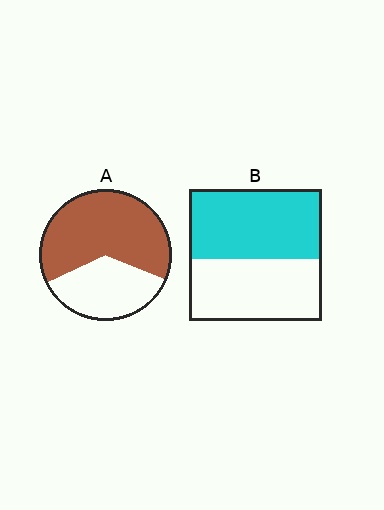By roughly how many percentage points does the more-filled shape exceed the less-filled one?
By roughly 10 percentage points (A over B).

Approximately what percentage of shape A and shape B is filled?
A is approximately 65% and B is approximately 55%.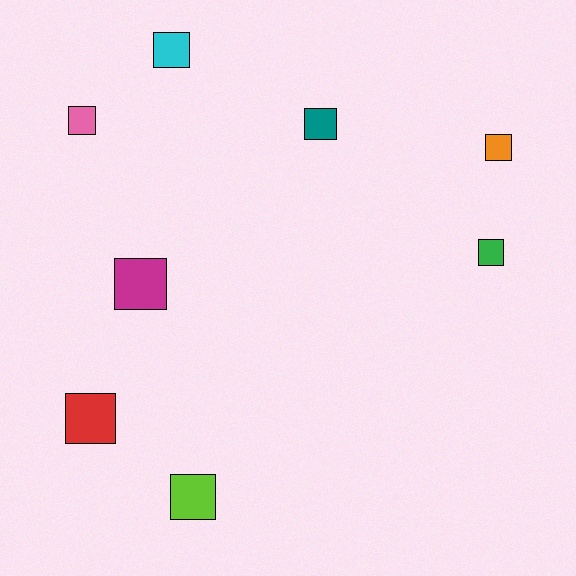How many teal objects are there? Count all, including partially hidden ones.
There is 1 teal object.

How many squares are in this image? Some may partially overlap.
There are 8 squares.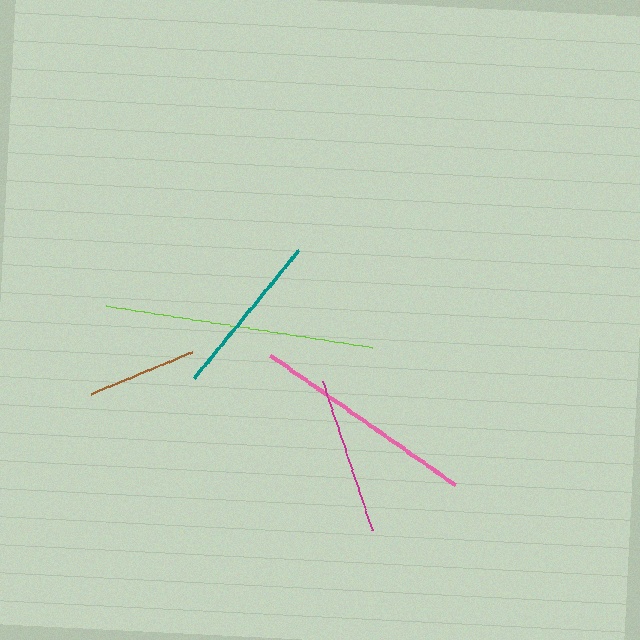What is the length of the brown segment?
The brown segment is approximately 110 pixels long.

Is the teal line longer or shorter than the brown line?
The teal line is longer than the brown line.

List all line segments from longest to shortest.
From longest to shortest: lime, pink, teal, magenta, brown.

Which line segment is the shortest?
The brown line is the shortest at approximately 110 pixels.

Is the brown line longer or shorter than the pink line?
The pink line is longer than the brown line.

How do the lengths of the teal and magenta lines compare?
The teal and magenta lines are approximately the same length.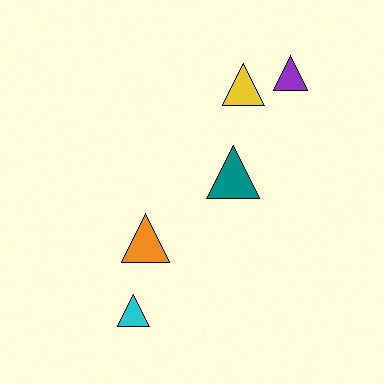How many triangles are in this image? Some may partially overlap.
There are 5 triangles.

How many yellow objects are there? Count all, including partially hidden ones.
There is 1 yellow object.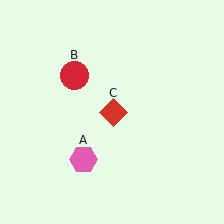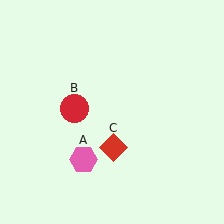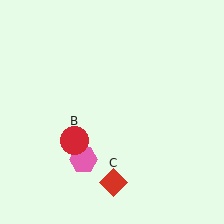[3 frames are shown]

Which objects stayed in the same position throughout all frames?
Pink hexagon (object A) remained stationary.